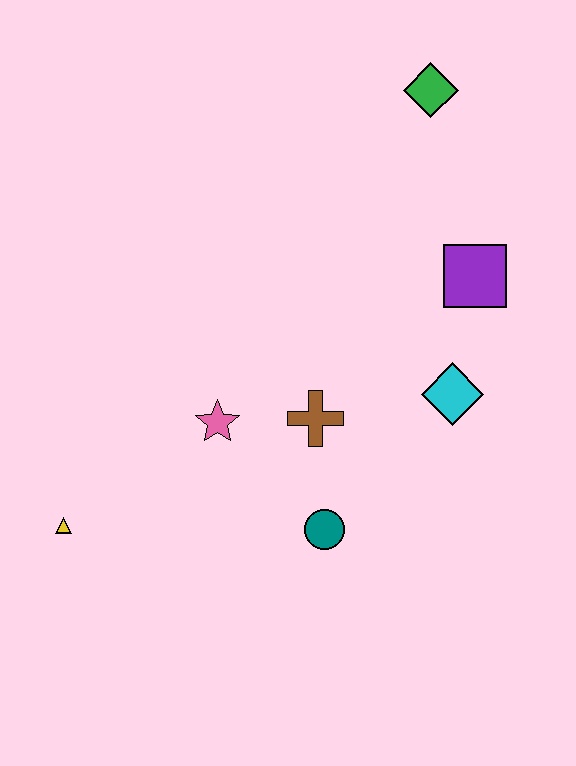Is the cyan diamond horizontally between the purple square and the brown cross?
Yes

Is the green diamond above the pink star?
Yes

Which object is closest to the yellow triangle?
The pink star is closest to the yellow triangle.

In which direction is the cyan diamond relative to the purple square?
The cyan diamond is below the purple square.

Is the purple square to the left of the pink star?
No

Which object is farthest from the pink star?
The green diamond is farthest from the pink star.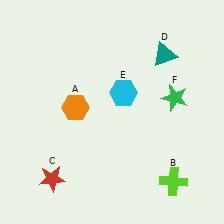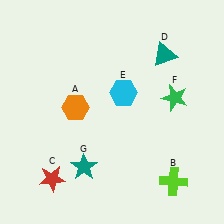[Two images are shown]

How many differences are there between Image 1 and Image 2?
There is 1 difference between the two images.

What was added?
A teal star (G) was added in Image 2.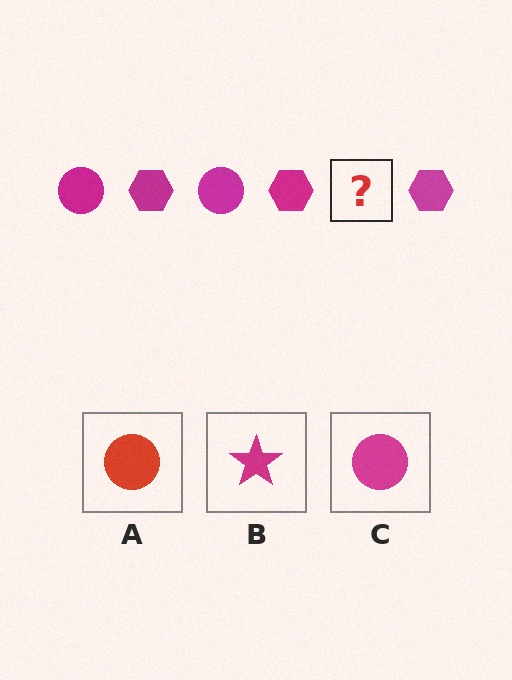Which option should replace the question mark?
Option C.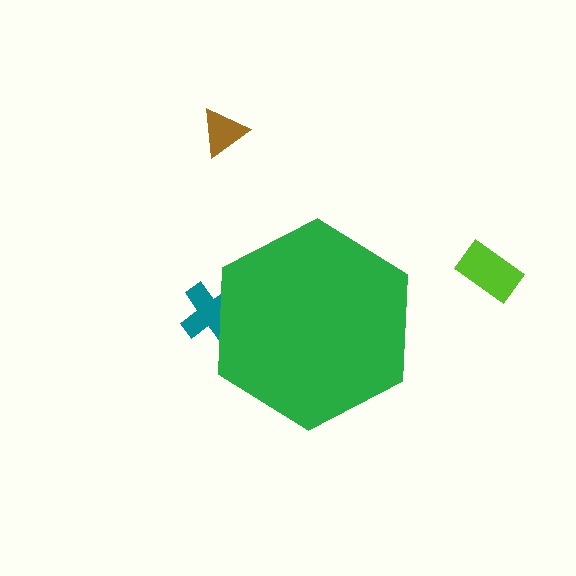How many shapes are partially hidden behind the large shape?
1 shape is partially hidden.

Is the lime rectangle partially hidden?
No, the lime rectangle is fully visible.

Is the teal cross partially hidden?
Yes, the teal cross is partially hidden behind the green hexagon.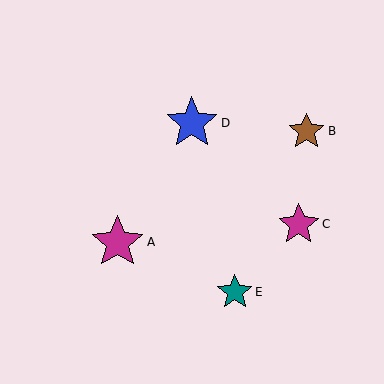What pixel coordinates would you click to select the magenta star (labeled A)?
Click at (118, 242) to select the magenta star A.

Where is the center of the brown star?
The center of the brown star is at (307, 131).